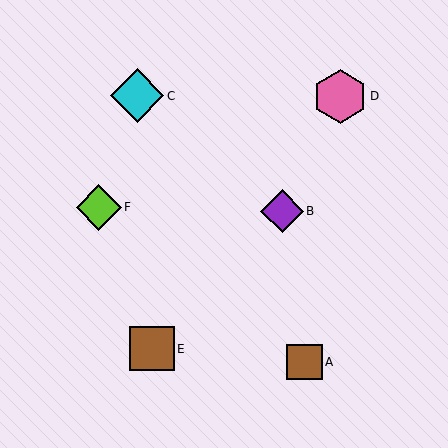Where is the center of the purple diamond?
The center of the purple diamond is at (282, 211).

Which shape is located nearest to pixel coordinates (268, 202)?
The purple diamond (labeled B) at (282, 211) is nearest to that location.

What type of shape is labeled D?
Shape D is a pink hexagon.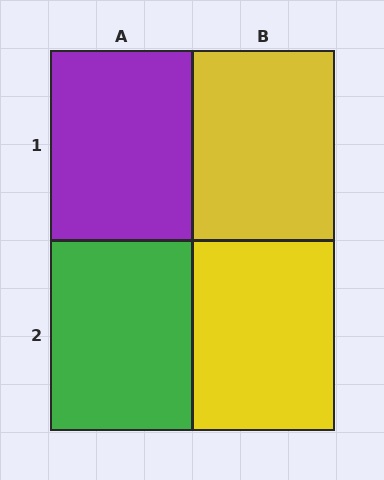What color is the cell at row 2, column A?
Green.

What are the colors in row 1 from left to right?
Purple, yellow.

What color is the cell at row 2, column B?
Yellow.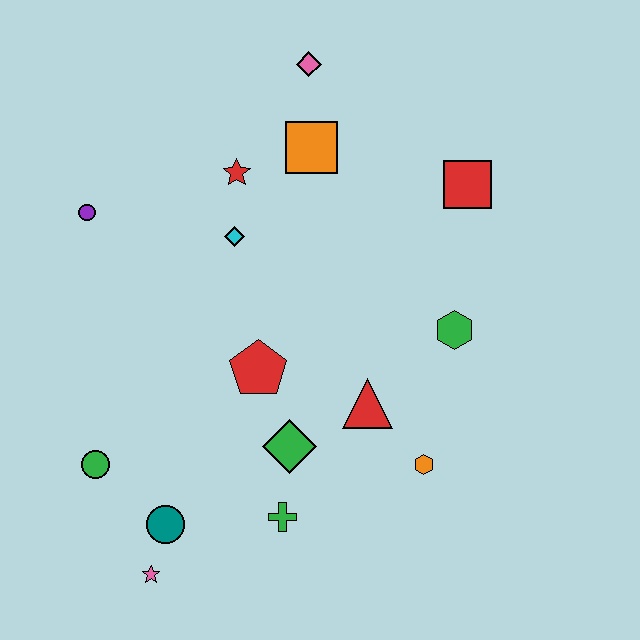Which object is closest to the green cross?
The green diamond is closest to the green cross.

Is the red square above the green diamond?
Yes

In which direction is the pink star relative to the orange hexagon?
The pink star is to the left of the orange hexagon.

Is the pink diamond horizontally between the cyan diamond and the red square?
Yes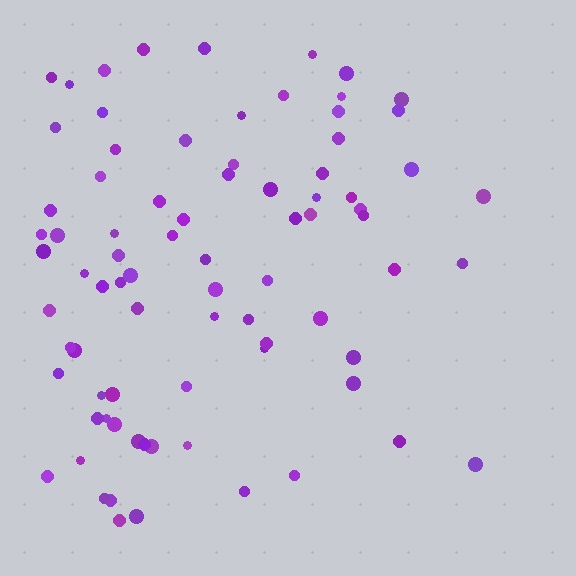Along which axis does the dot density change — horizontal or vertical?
Horizontal.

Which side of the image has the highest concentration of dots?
The left.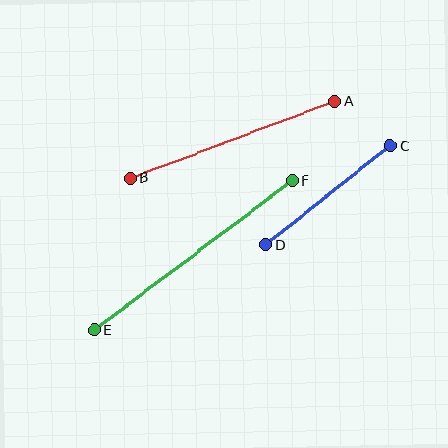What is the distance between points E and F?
The distance is approximately 249 pixels.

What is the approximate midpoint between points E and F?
The midpoint is at approximately (193, 255) pixels.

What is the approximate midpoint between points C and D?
The midpoint is at approximately (328, 195) pixels.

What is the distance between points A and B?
The distance is approximately 218 pixels.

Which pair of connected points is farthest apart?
Points E and F are farthest apart.